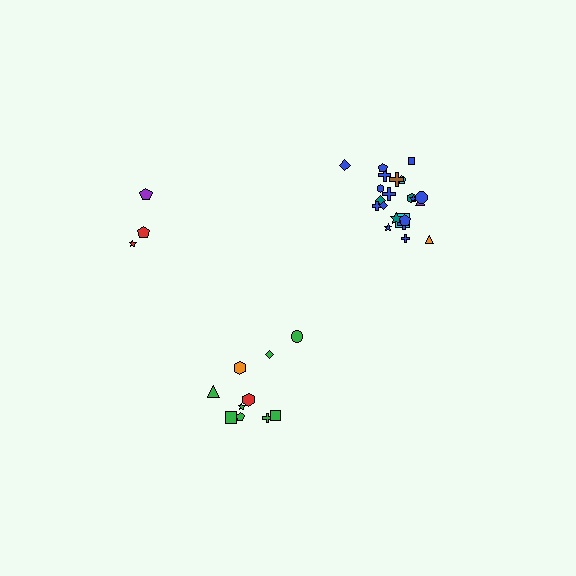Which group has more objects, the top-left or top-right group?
The top-right group.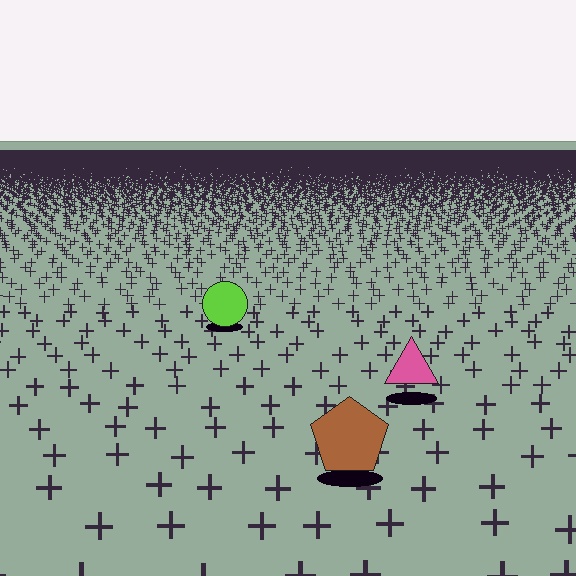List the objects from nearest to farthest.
From nearest to farthest: the brown pentagon, the pink triangle, the lime circle.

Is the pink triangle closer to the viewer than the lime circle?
Yes. The pink triangle is closer — you can tell from the texture gradient: the ground texture is coarser near it.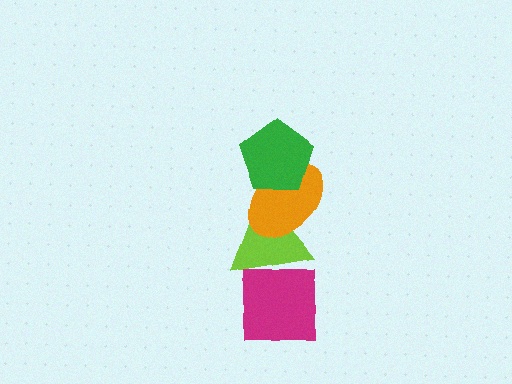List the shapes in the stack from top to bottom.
From top to bottom: the green pentagon, the orange ellipse, the lime triangle, the magenta square.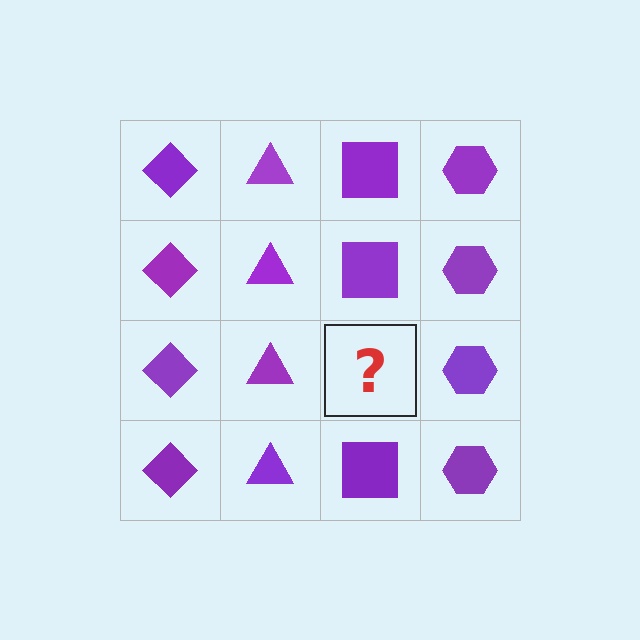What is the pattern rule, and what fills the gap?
The rule is that each column has a consistent shape. The gap should be filled with a purple square.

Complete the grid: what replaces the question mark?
The question mark should be replaced with a purple square.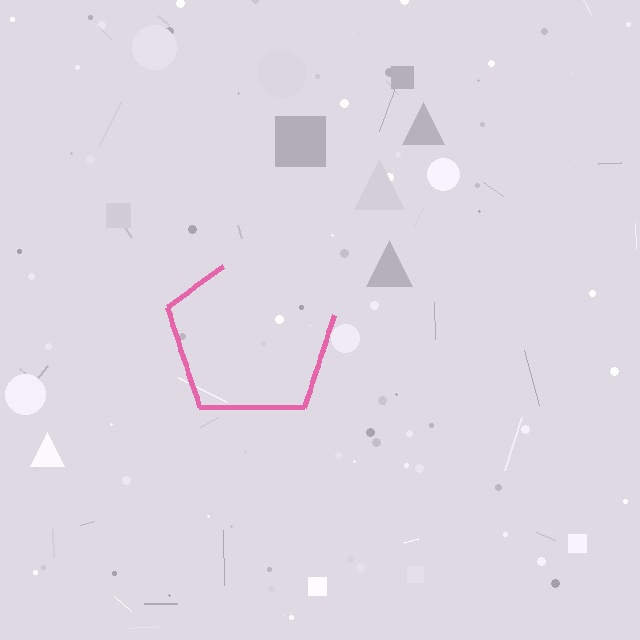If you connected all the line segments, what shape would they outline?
They would outline a pentagon.